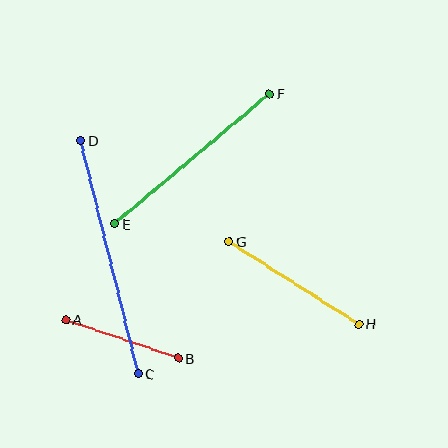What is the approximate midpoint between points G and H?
The midpoint is at approximately (294, 283) pixels.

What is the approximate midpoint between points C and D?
The midpoint is at approximately (109, 257) pixels.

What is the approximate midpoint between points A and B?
The midpoint is at approximately (122, 339) pixels.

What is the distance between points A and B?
The distance is approximately 119 pixels.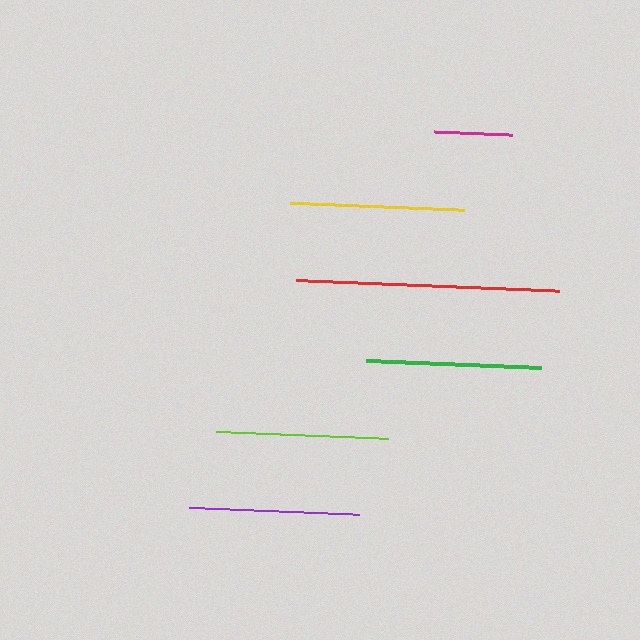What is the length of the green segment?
The green segment is approximately 175 pixels long.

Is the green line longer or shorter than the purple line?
The green line is longer than the purple line.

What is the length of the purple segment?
The purple segment is approximately 170 pixels long.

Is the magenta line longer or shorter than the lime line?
The lime line is longer than the magenta line.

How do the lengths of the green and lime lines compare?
The green and lime lines are approximately the same length.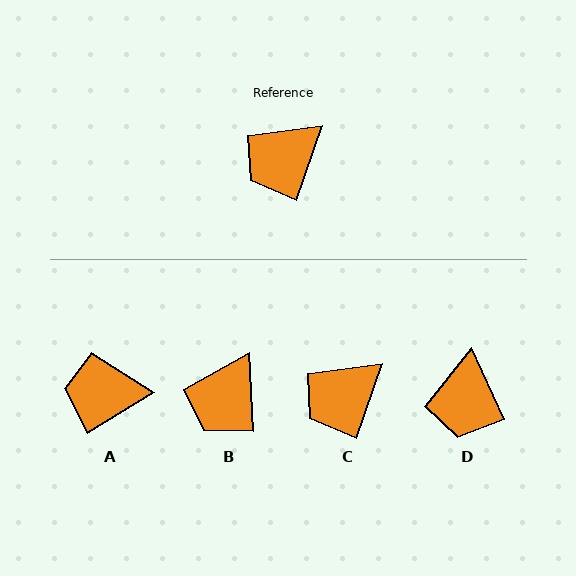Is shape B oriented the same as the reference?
No, it is off by about 22 degrees.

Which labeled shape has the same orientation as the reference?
C.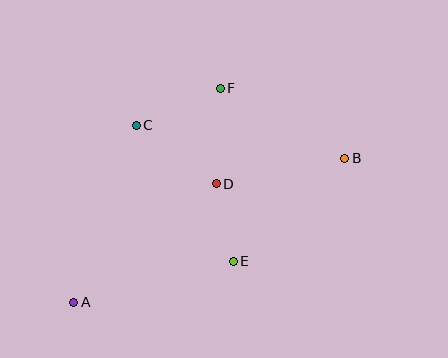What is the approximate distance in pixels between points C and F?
The distance between C and F is approximately 92 pixels.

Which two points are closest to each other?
Points D and E are closest to each other.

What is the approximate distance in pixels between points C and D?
The distance between C and D is approximately 99 pixels.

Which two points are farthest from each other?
Points A and B are farthest from each other.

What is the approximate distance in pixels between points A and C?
The distance between A and C is approximately 188 pixels.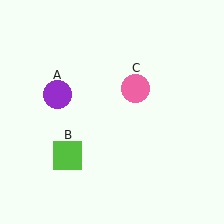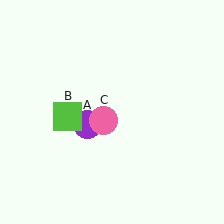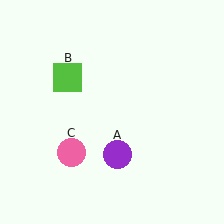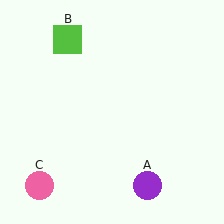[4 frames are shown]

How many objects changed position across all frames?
3 objects changed position: purple circle (object A), lime square (object B), pink circle (object C).